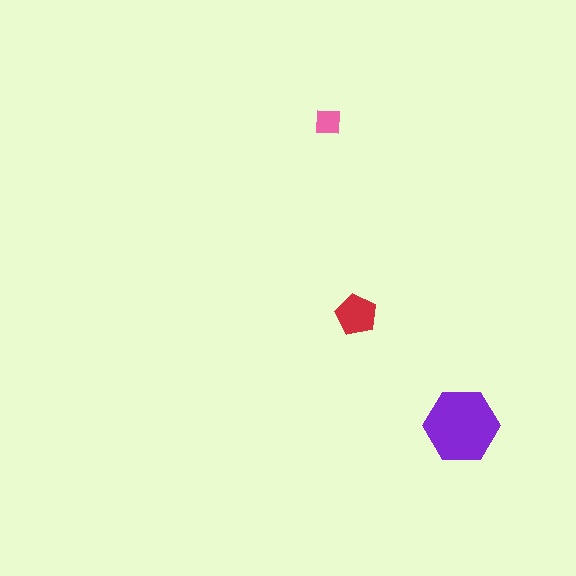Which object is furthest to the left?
The pink square is leftmost.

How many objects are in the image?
There are 3 objects in the image.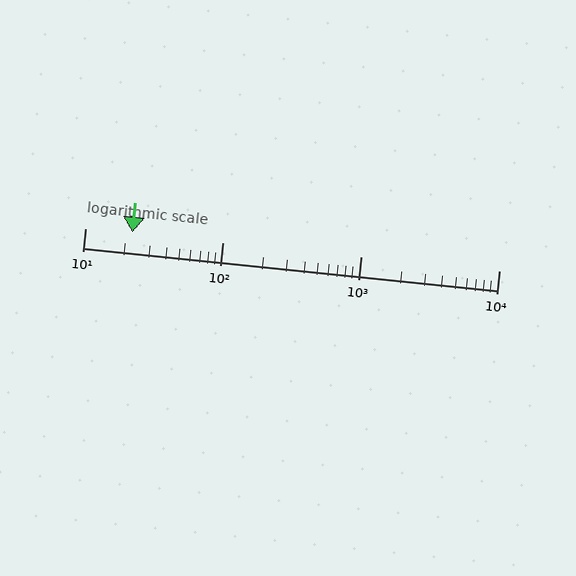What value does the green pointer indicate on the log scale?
The pointer indicates approximately 22.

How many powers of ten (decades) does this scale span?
The scale spans 3 decades, from 10 to 10000.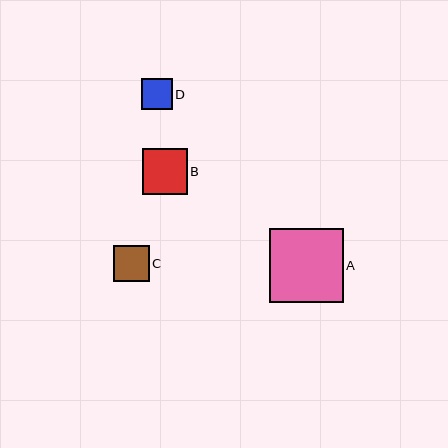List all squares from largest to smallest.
From largest to smallest: A, B, C, D.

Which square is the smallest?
Square D is the smallest with a size of approximately 31 pixels.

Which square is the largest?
Square A is the largest with a size of approximately 74 pixels.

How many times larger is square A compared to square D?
Square A is approximately 2.4 times the size of square D.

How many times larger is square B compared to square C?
Square B is approximately 1.3 times the size of square C.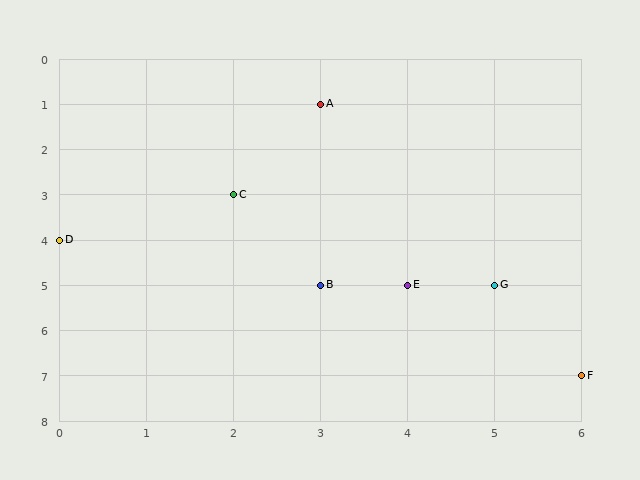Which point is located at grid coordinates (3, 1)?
Point A is at (3, 1).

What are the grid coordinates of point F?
Point F is at grid coordinates (6, 7).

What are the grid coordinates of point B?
Point B is at grid coordinates (3, 5).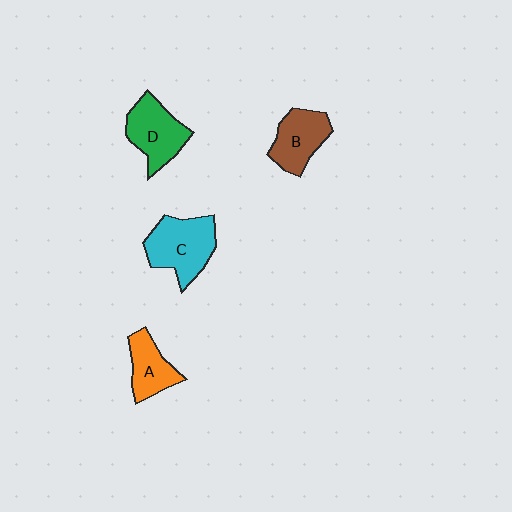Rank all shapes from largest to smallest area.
From largest to smallest: C (cyan), D (green), B (brown), A (orange).